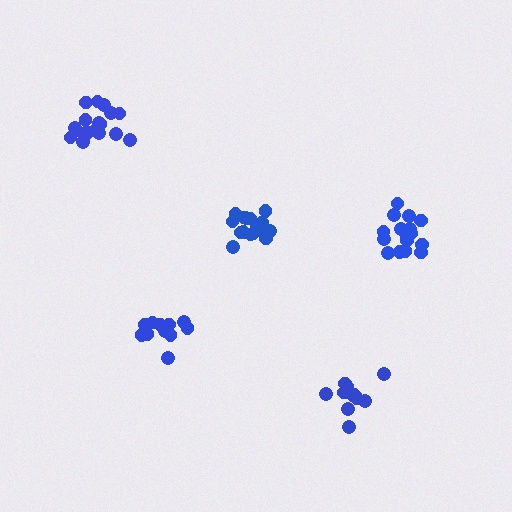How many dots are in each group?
Group 1: 17 dots, Group 2: 17 dots, Group 3: 17 dots, Group 4: 13 dots, Group 5: 11 dots (75 total).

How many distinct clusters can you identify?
There are 5 distinct clusters.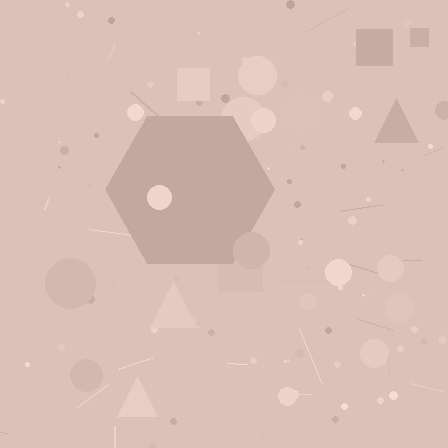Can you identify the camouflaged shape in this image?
The camouflaged shape is a hexagon.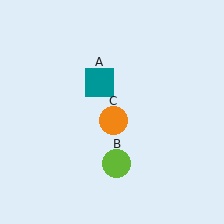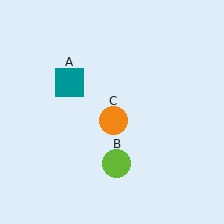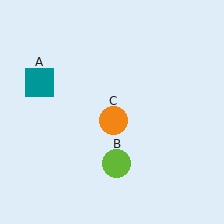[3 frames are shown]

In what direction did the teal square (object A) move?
The teal square (object A) moved left.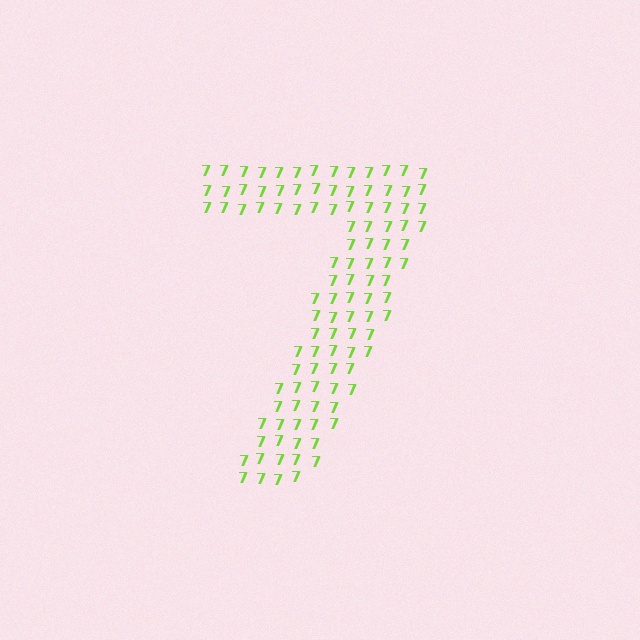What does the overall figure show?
The overall figure shows the digit 7.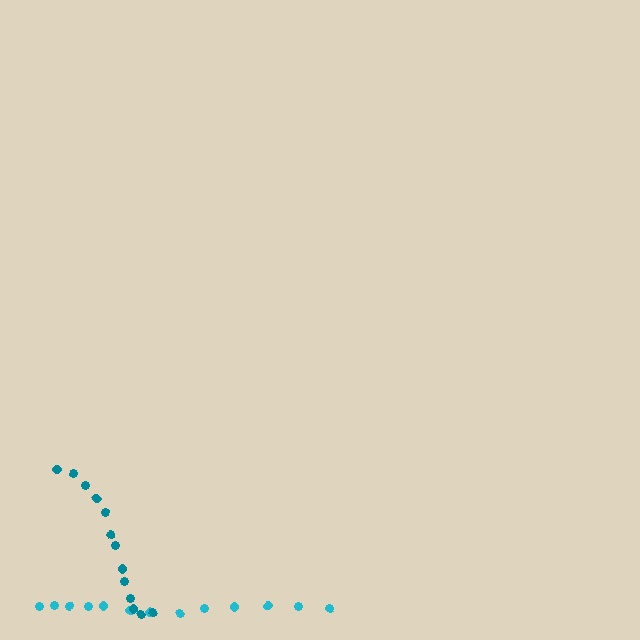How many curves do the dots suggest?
There are 2 distinct paths.